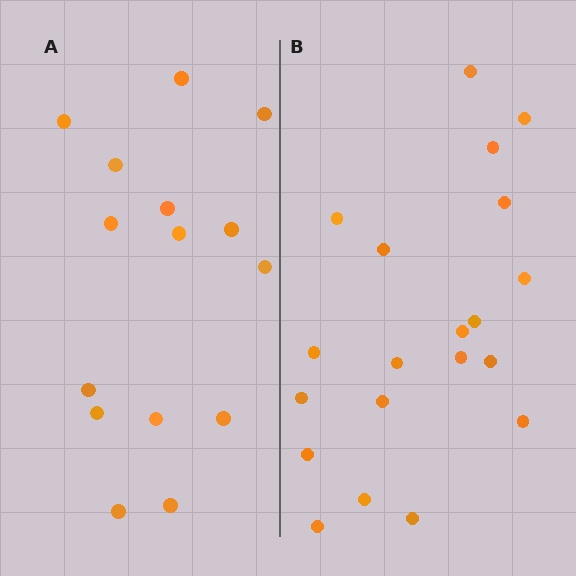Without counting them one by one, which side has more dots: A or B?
Region B (the right region) has more dots.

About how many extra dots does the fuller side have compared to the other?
Region B has about 5 more dots than region A.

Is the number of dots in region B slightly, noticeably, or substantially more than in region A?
Region B has noticeably more, but not dramatically so. The ratio is roughly 1.3 to 1.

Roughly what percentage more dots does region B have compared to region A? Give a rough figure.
About 35% more.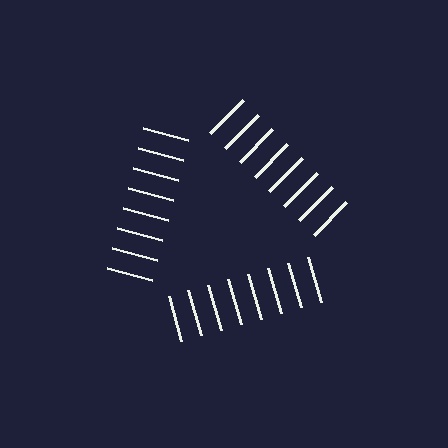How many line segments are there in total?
24 — 8 along each of the 3 edges.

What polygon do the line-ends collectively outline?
An illusory triangle — the line segments terminate on its edges but no continuous stroke is drawn.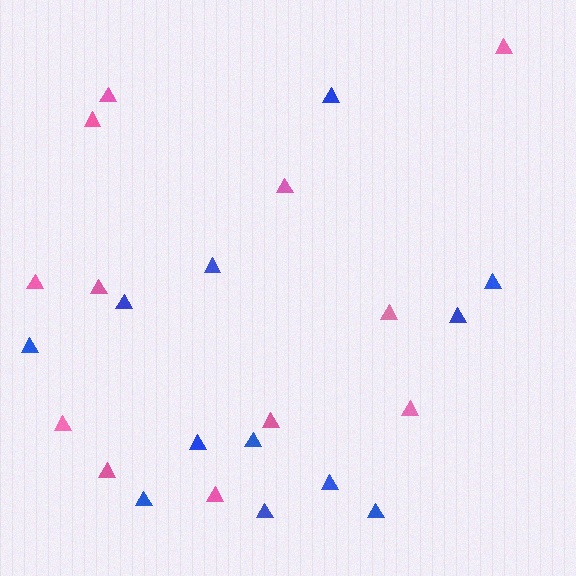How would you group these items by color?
There are 2 groups: one group of pink triangles (12) and one group of blue triangles (12).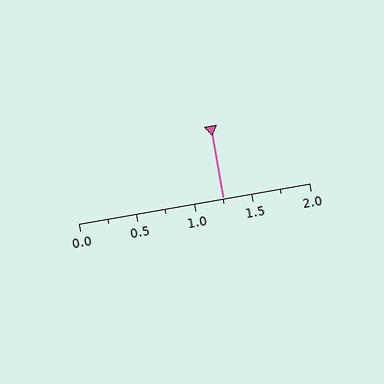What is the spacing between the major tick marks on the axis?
The major ticks are spaced 0.5 apart.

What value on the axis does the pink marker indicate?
The marker indicates approximately 1.25.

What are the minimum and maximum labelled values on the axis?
The axis runs from 0.0 to 2.0.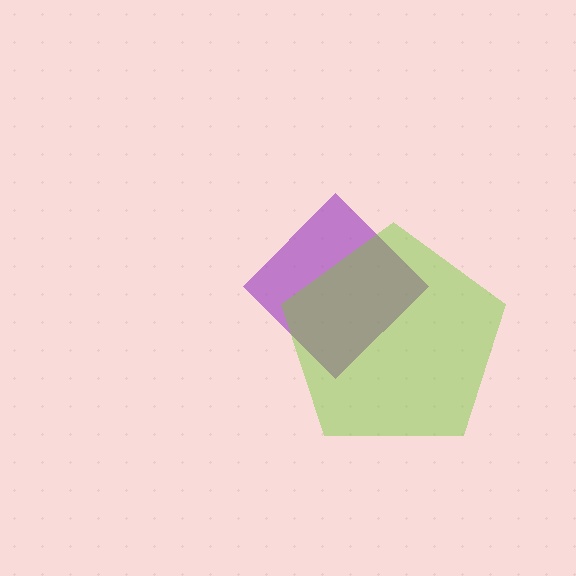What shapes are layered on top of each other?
The layered shapes are: a purple diamond, a lime pentagon.